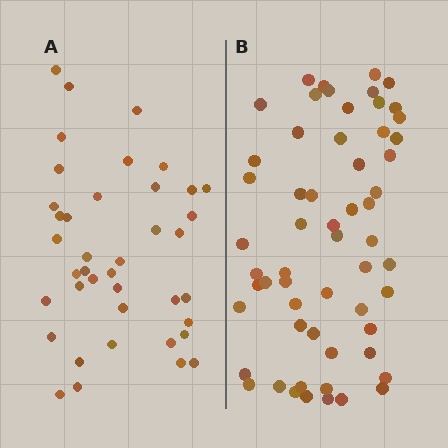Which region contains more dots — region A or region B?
Region B (the right region) has more dots.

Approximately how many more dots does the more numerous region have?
Region B has approximately 20 more dots than region A.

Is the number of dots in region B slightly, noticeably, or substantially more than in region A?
Region B has substantially more. The ratio is roughly 1.4 to 1.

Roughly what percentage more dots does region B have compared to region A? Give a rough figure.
About 45% more.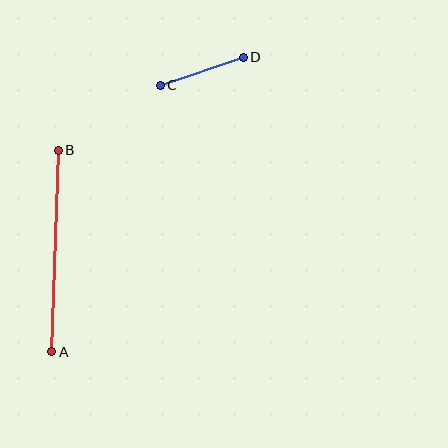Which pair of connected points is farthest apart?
Points A and B are farthest apart.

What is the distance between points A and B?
The distance is approximately 202 pixels.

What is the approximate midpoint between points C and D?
The midpoint is at approximately (202, 71) pixels.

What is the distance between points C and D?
The distance is approximately 88 pixels.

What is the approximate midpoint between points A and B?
The midpoint is at approximately (55, 251) pixels.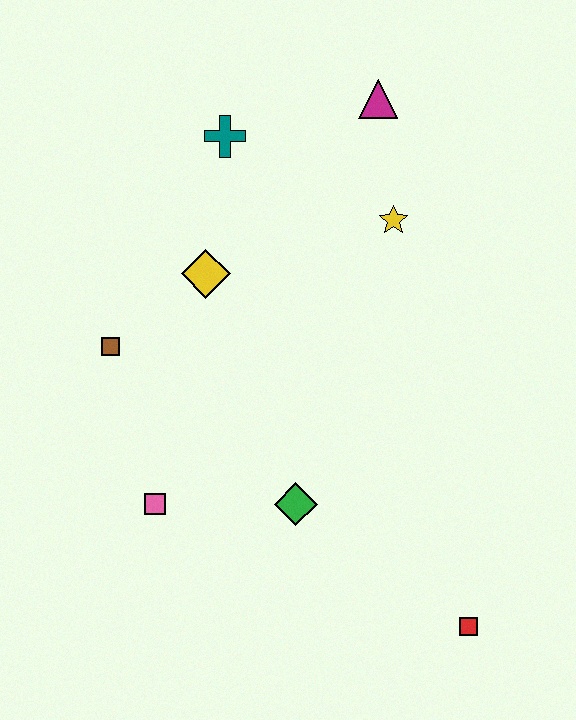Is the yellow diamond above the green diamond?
Yes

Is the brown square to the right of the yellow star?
No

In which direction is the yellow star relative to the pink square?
The yellow star is above the pink square.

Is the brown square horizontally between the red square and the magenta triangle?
No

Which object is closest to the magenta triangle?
The yellow star is closest to the magenta triangle.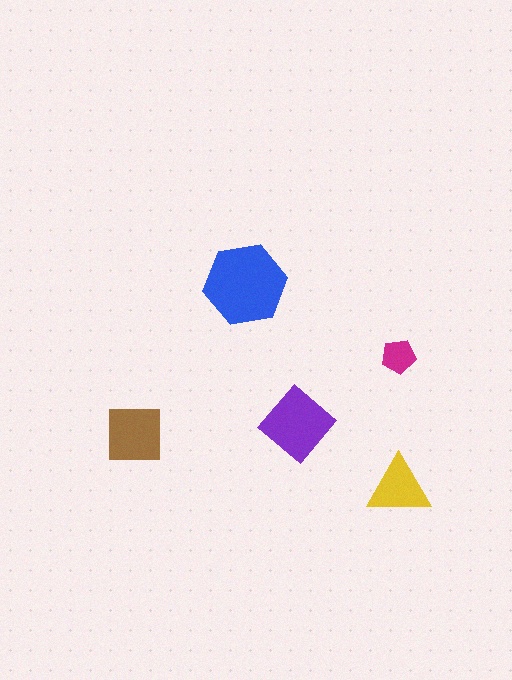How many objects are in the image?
There are 5 objects in the image.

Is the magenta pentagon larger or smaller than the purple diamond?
Smaller.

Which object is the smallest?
The magenta pentagon.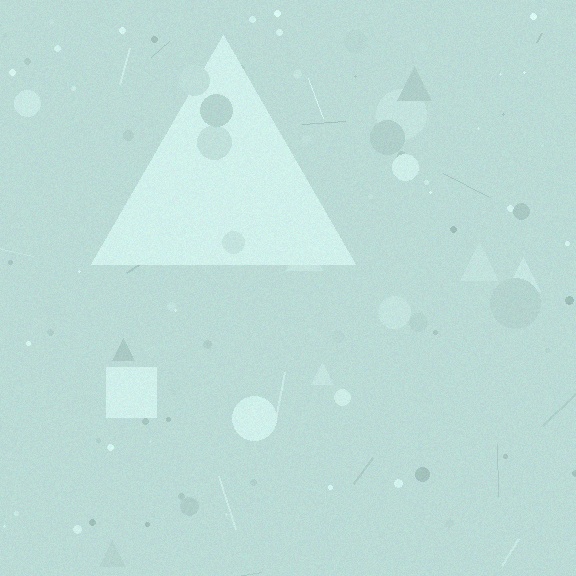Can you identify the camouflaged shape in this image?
The camouflaged shape is a triangle.